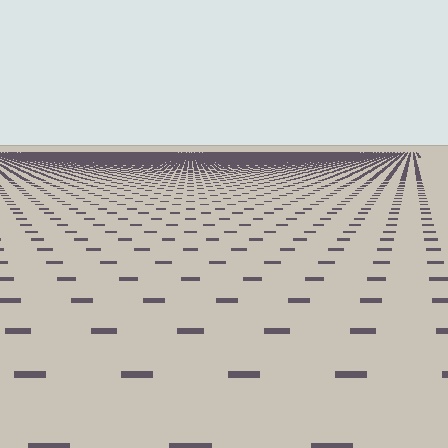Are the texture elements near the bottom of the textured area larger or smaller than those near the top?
Larger. Near the bottom, elements are closer to the viewer and appear at a bigger on-screen size.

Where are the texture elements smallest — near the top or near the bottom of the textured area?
Near the top.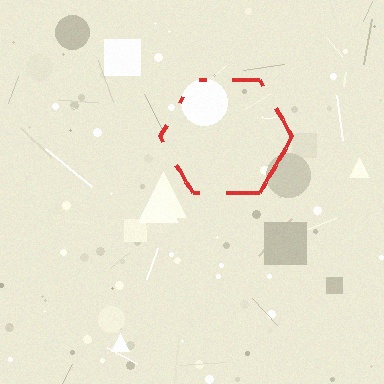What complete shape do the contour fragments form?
The contour fragments form a hexagon.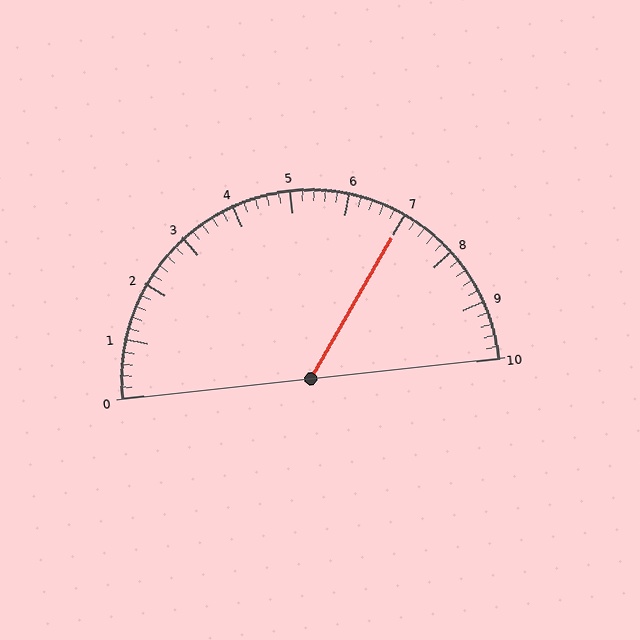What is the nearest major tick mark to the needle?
The nearest major tick mark is 7.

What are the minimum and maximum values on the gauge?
The gauge ranges from 0 to 10.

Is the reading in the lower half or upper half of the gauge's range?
The reading is in the upper half of the range (0 to 10).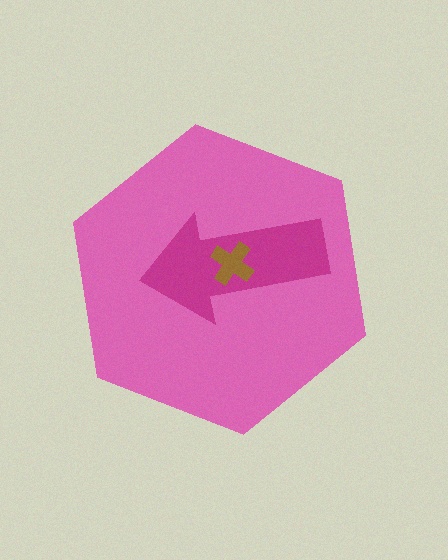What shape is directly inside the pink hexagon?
The magenta arrow.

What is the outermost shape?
The pink hexagon.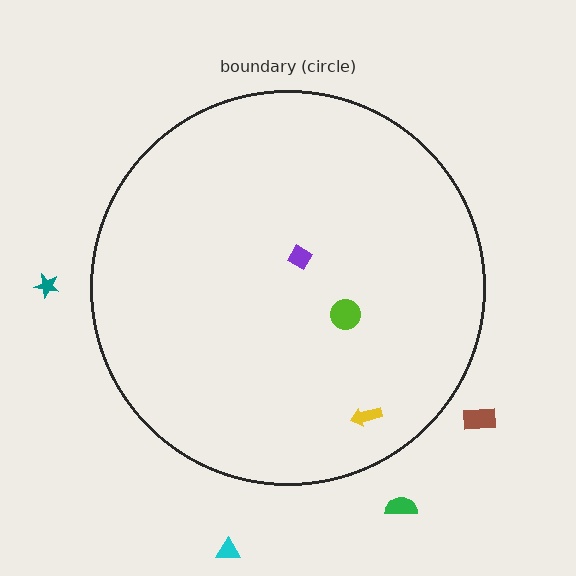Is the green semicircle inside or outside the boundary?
Outside.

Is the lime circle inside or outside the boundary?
Inside.